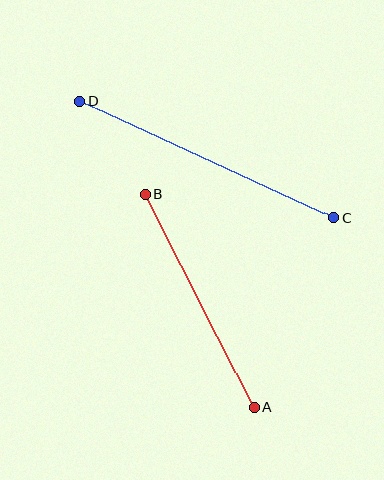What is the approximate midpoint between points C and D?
The midpoint is at approximately (207, 160) pixels.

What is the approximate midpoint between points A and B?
The midpoint is at approximately (200, 301) pixels.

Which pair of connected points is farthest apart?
Points C and D are farthest apart.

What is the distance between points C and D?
The distance is approximately 279 pixels.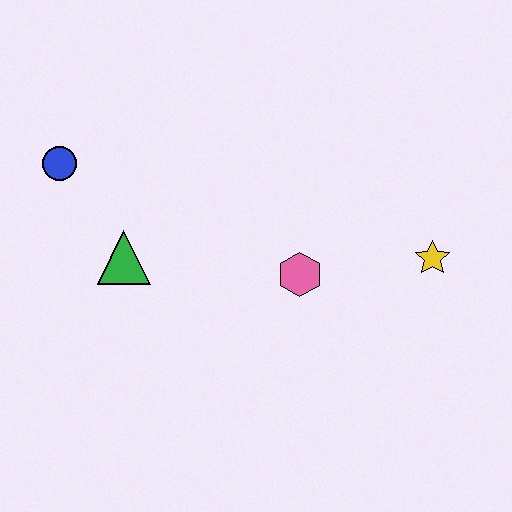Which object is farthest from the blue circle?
The yellow star is farthest from the blue circle.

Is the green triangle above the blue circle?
No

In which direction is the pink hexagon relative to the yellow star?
The pink hexagon is to the left of the yellow star.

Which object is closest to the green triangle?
The blue circle is closest to the green triangle.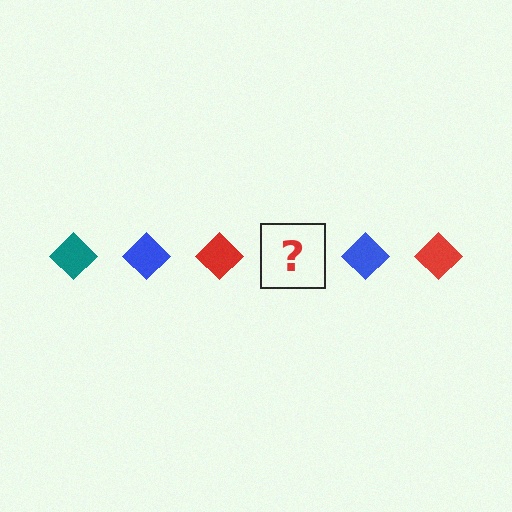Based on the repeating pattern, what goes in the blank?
The blank should be a teal diamond.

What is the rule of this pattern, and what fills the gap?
The rule is that the pattern cycles through teal, blue, red diamonds. The gap should be filled with a teal diamond.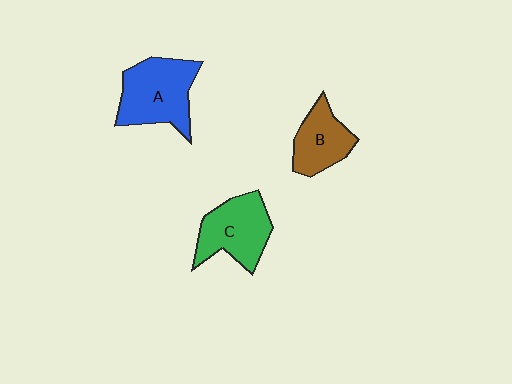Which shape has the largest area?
Shape A (blue).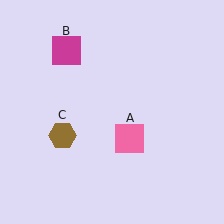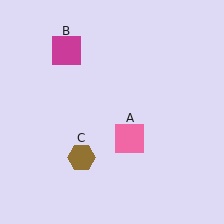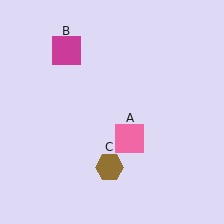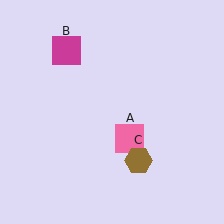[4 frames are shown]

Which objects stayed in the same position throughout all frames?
Pink square (object A) and magenta square (object B) remained stationary.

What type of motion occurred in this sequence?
The brown hexagon (object C) rotated counterclockwise around the center of the scene.